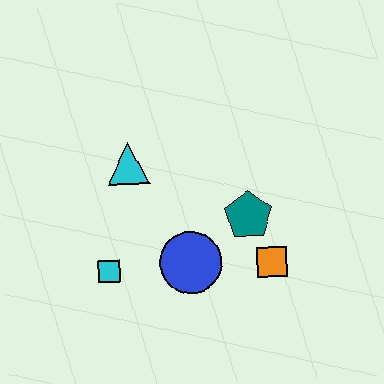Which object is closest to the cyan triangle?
The cyan square is closest to the cyan triangle.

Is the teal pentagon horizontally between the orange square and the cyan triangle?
Yes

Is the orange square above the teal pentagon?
No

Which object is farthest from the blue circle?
The cyan triangle is farthest from the blue circle.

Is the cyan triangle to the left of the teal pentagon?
Yes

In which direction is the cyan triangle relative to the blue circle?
The cyan triangle is above the blue circle.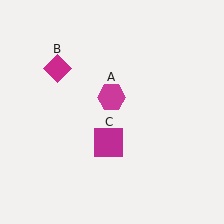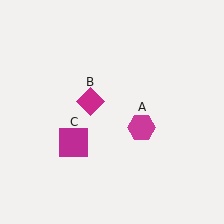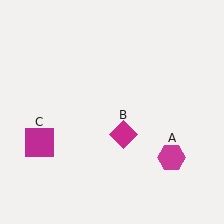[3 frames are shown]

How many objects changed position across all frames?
3 objects changed position: magenta hexagon (object A), magenta diamond (object B), magenta square (object C).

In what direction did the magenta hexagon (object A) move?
The magenta hexagon (object A) moved down and to the right.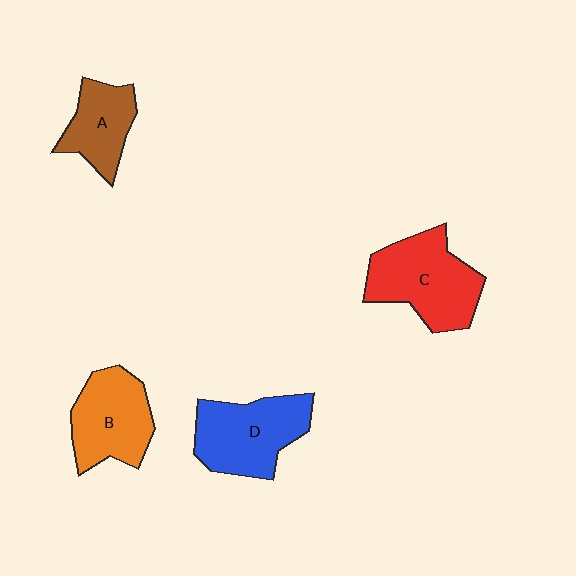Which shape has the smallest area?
Shape A (brown).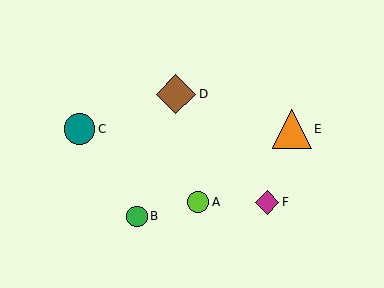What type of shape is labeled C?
Shape C is a teal circle.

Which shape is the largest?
The brown diamond (labeled D) is the largest.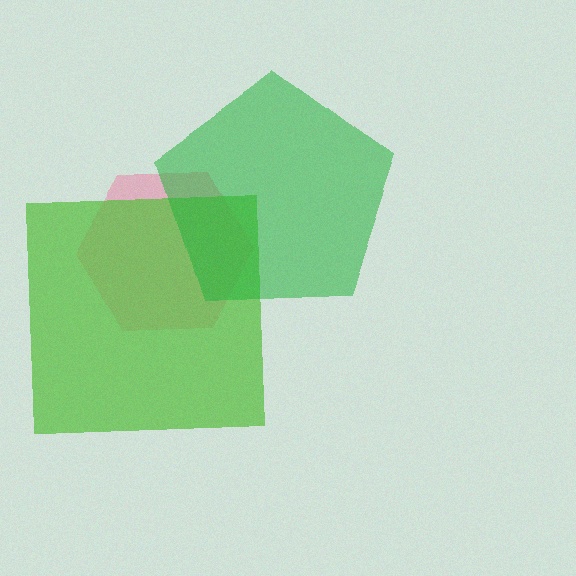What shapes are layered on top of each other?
The layered shapes are: a pink hexagon, a lime square, a green pentagon.